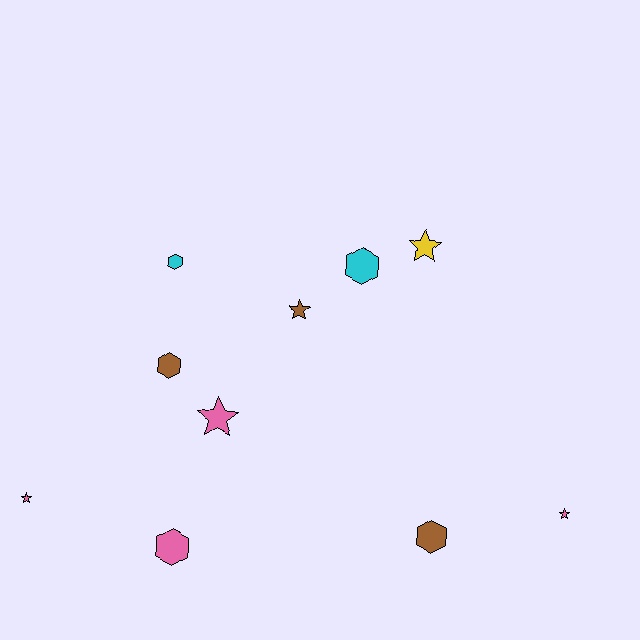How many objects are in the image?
There are 10 objects.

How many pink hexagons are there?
There is 1 pink hexagon.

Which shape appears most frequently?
Hexagon, with 5 objects.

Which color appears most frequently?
Pink, with 4 objects.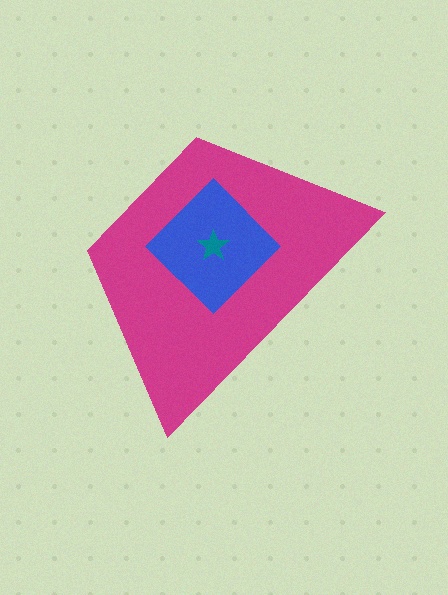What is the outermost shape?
The magenta trapezoid.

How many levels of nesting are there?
3.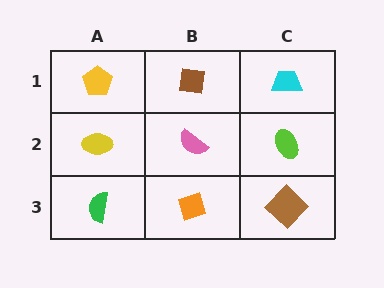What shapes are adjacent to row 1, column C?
A lime ellipse (row 2, column C), a brown square (row 1, column B).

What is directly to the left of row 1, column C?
A brown square.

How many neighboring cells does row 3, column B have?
3.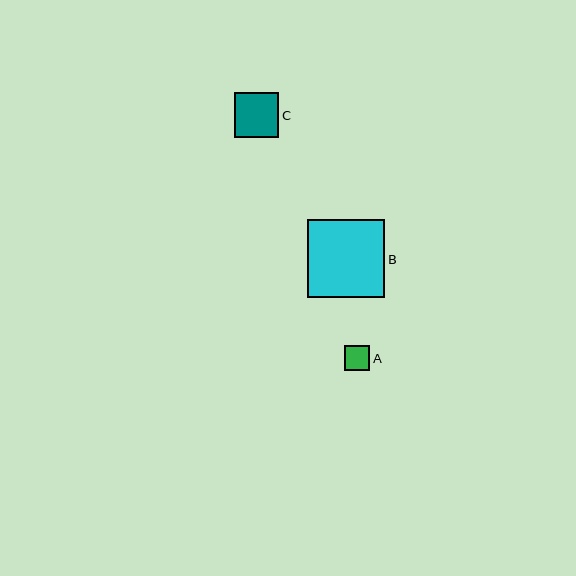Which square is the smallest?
Square A is the smallest with a size of approximately 26 pixels.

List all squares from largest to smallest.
From largest to smallest: B, C, A.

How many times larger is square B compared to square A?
Square B is approximately 3.0 times the size of square A.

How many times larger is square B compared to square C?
Square B is approximately 1.7 times the size of square C.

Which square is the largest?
Square B is the largest with a size of approximately 78 pixels.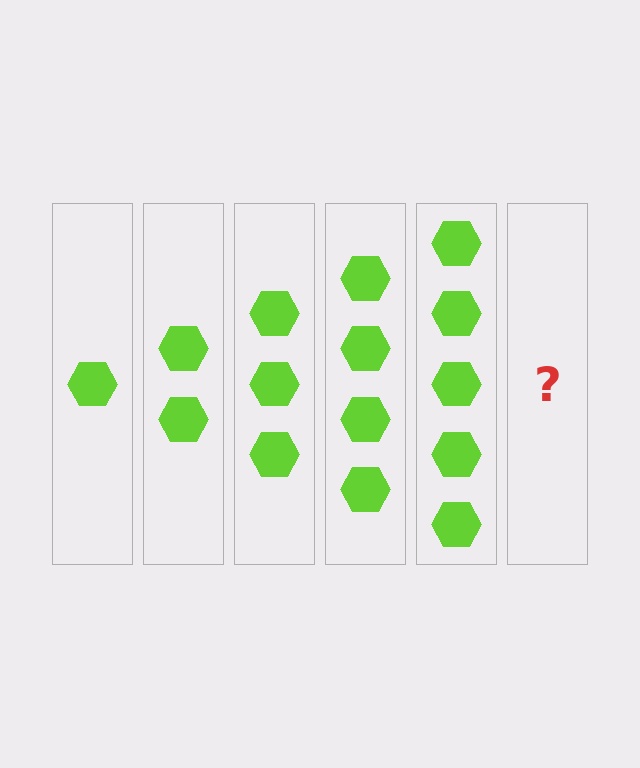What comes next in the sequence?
The next element should be 6 hexagons.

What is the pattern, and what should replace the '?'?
The pattern is that each step adds one more hexagon. The '?' should be 6 hexagons.